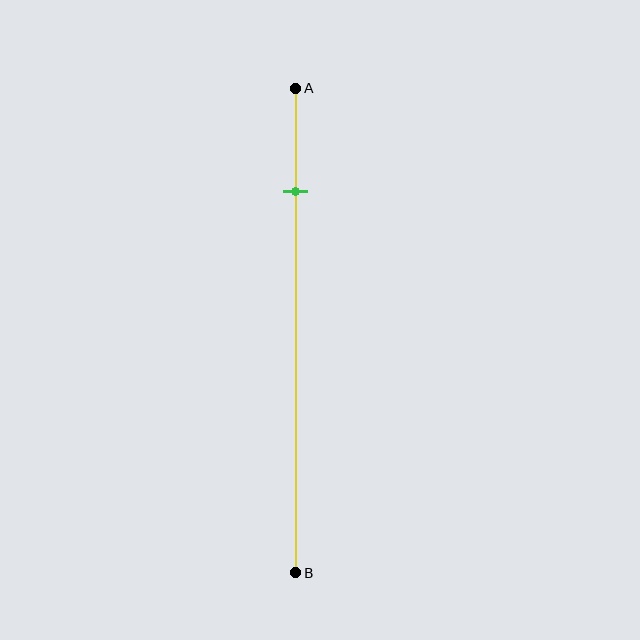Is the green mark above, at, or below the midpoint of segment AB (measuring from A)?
The green mark is above the midpoint of segment AB.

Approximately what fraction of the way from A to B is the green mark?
The green mark is approximately 20% of the way from A to B.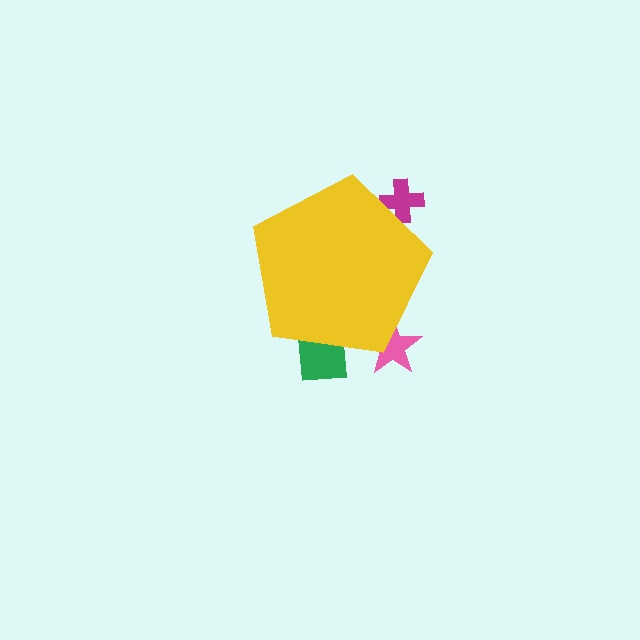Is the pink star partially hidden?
Yes, the pink star is partially hidden behind the yellow pentagon.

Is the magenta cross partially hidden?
Yes, the magenta cross is partially hidden behind the yellow pentagon.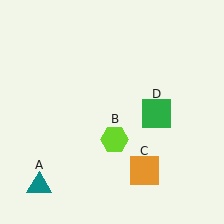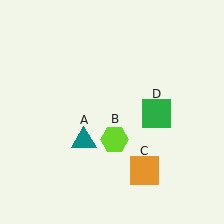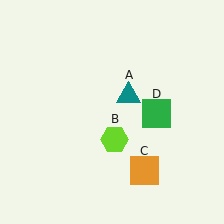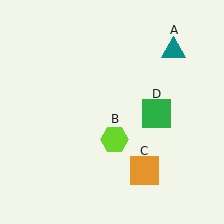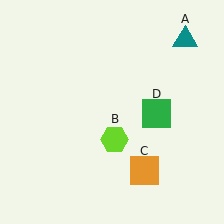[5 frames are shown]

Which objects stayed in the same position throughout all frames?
Lime hexagon (object B) and orange square (object C) and green square (object D) remained stationary.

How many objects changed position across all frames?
1 object changed position: teal triangle (object A).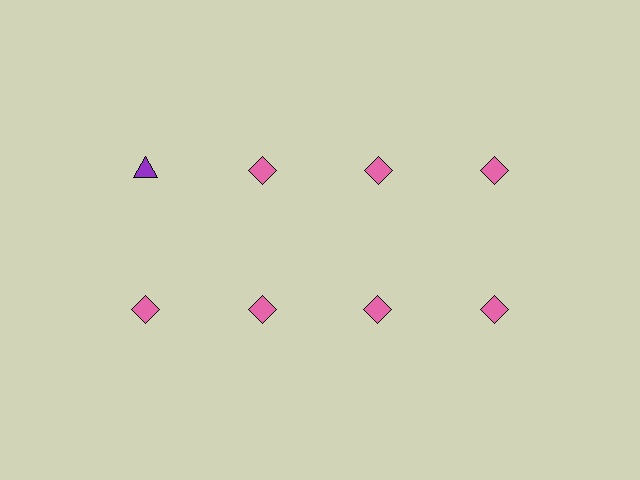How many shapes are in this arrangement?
There are 8 shapes arranged in a grid pattern.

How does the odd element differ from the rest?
It differs in both color (purple instead of pink) and shape (triangle instead of diamond).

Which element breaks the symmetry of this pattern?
The purple triangle in the top row, leftmost column breaks the symmetry. All other shapes are pink diamonds.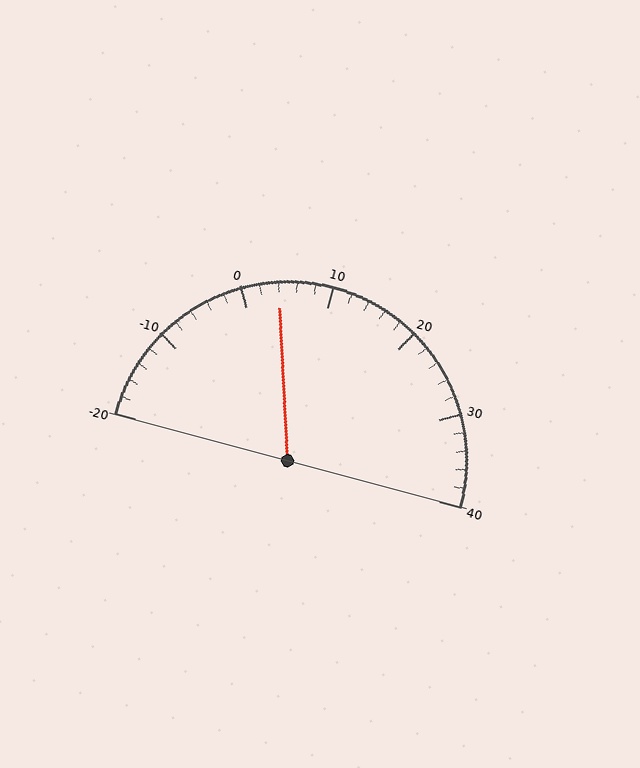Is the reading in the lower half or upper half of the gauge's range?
The reading is in the lower half of the range (-20 to 40).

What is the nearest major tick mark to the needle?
The nearest major tick mark is 0.